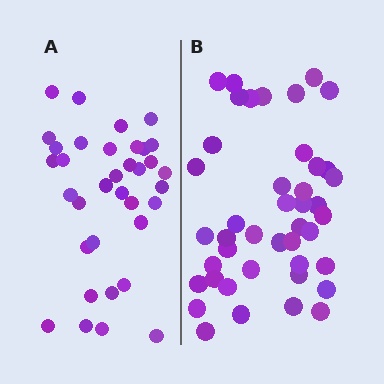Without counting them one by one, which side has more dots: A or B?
Region B (the right region) has more dots.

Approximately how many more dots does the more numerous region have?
Region B has roughly 8 or so more dots than region A.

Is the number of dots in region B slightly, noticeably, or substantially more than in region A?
Region B has only slightly more — the two regions are fairly close. The ratio is roughly 1.2 to 1.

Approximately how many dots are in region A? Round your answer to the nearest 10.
About 40 dots. (The exact count is 35, which rounds to 40.)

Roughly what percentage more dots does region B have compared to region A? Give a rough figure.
About 25% more.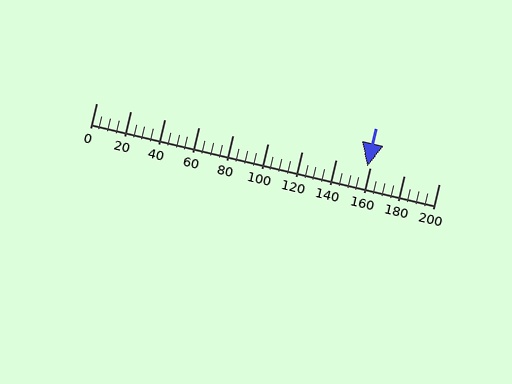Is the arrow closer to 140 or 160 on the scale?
The arrow is closer to 160.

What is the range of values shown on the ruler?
The ruler shows values from 0 to 200.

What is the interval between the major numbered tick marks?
The major tick marks are spaced 20 units apart.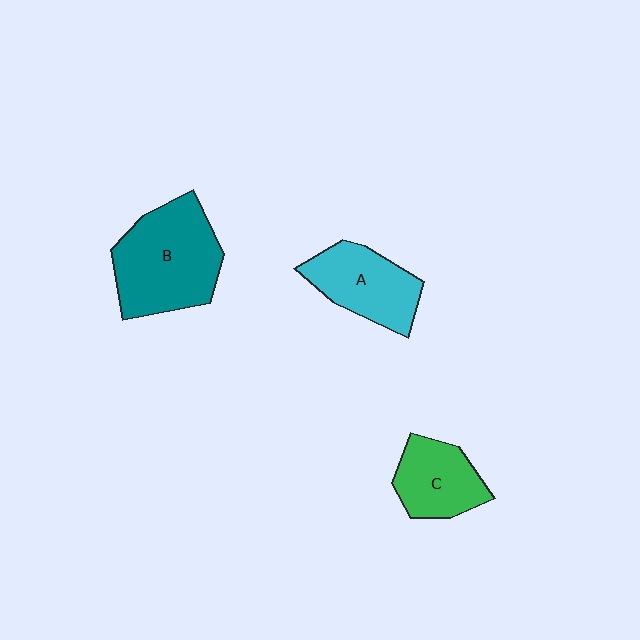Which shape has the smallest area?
Shape C (green).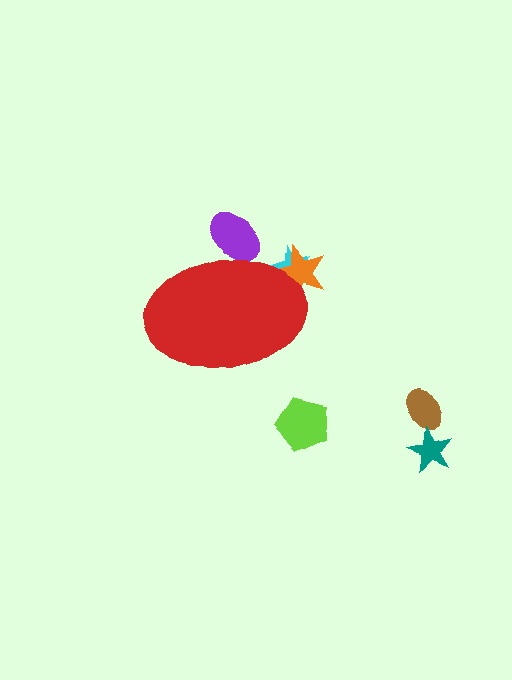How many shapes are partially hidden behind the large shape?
3 shapes are partially hidden.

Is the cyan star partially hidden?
Yes, the cyan star is partially hidden behind the red ellipse.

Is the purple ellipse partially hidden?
Yes, the purple ellipse is partially hidden behind the red ellipse.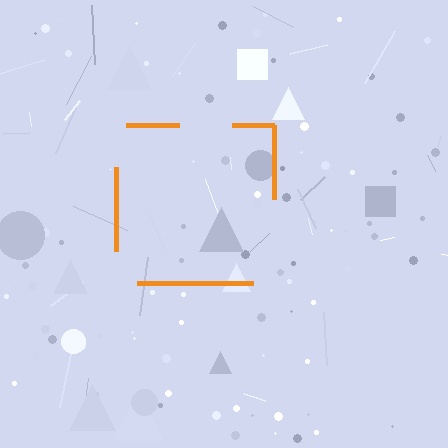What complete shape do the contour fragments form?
The contour fragments form a square.